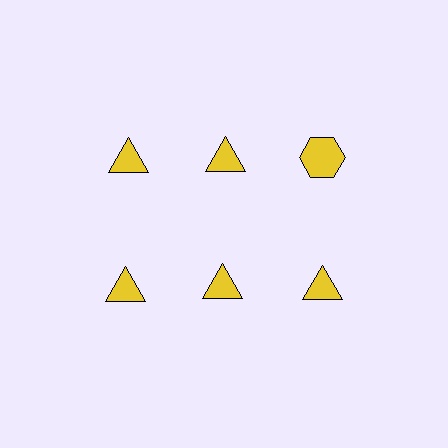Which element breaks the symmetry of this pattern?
The yellow hexagon in the top row, center column breaks the symmetry. All other shapes are yellow triangles.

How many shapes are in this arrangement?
There are 6 shapes arranged in a grid pattern.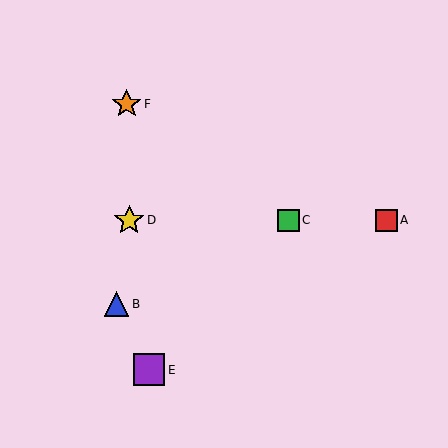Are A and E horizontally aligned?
No, A is at y≈220 and E is at y≈370.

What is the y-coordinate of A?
Object A is at y≈220.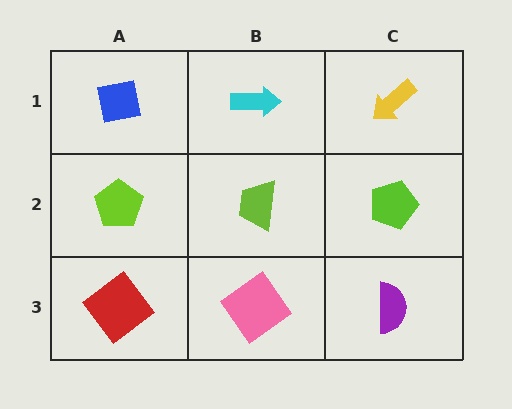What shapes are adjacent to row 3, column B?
A lime trapezoid (row 2, column B), a red diamond (row 3, column A), a purple semicircle (row 3, column C).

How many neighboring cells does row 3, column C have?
2.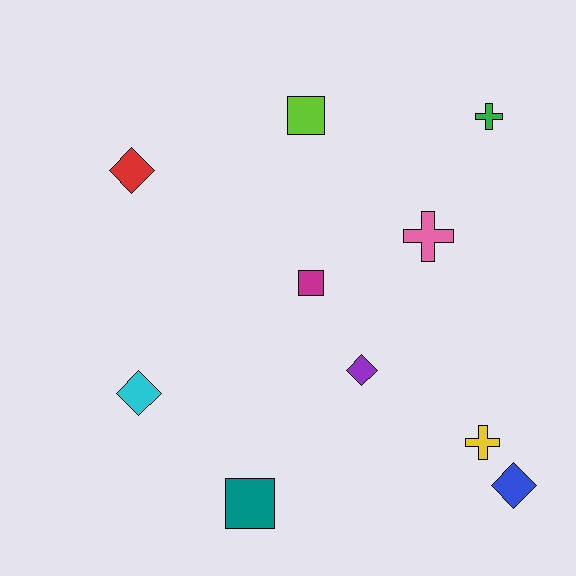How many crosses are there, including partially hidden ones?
There are 3 crosses.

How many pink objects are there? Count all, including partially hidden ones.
There is 1 pink object.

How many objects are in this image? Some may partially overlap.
There are 10 objects.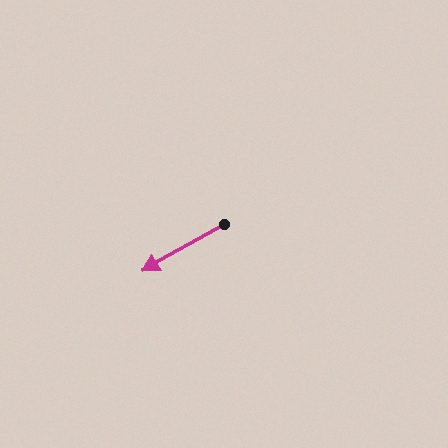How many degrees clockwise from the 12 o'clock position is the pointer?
Approximately 240 degrees.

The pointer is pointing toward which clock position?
Roughly 8 o'clock.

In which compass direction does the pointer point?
Southwest.